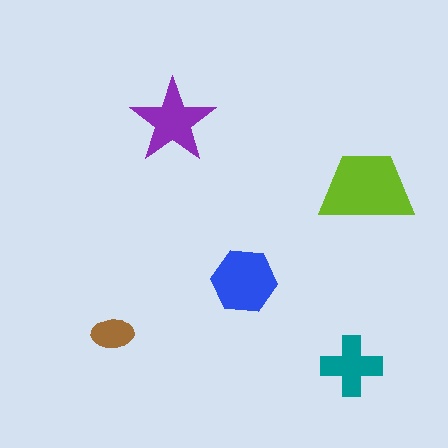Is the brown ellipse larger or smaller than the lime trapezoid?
Smaller.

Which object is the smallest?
The brown ellipse.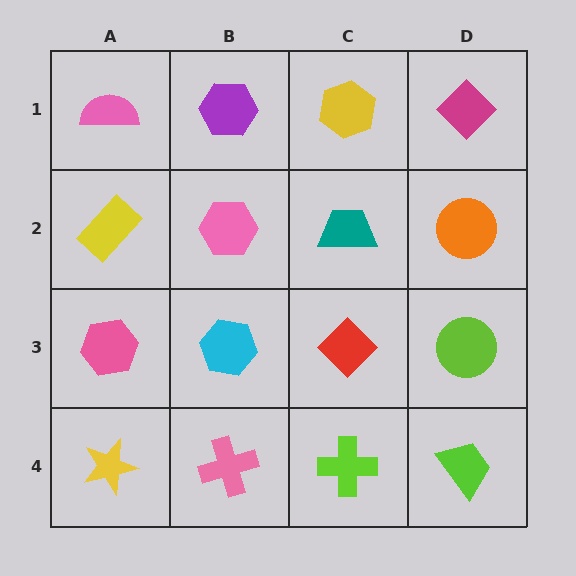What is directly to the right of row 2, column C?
An orange circle.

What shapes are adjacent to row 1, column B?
A pink hexagon (row 2, column B), a pink semicircle (row 1, column A), a yellow hexagon (row 1, column C).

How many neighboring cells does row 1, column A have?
2.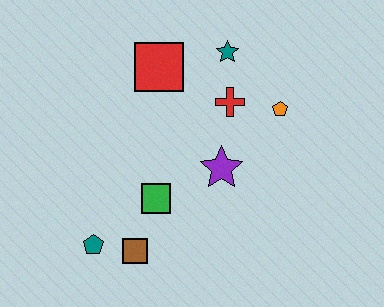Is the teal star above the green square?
Yes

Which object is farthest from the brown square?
The teal star is farthest from the brown square.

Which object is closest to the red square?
The teal star is closest to the red square.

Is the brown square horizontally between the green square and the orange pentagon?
No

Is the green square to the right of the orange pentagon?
No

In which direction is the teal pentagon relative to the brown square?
The teal pentagon is to the left of the brown square.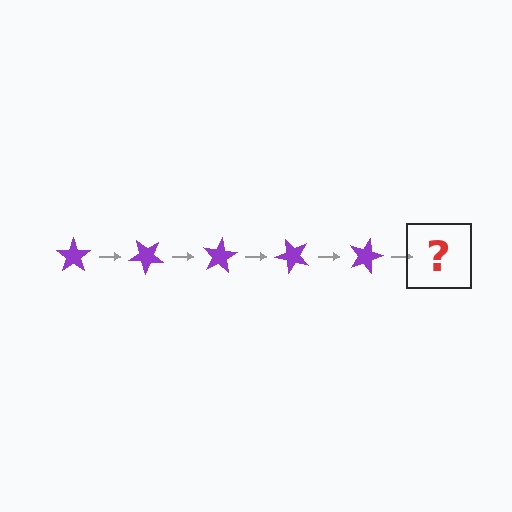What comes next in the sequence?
The next element should be a purple star rotated 200 degrees.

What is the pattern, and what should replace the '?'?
The pattern is that the star rotates 40 degrees each step. The '?' should be a purple star rotated 200 degrees.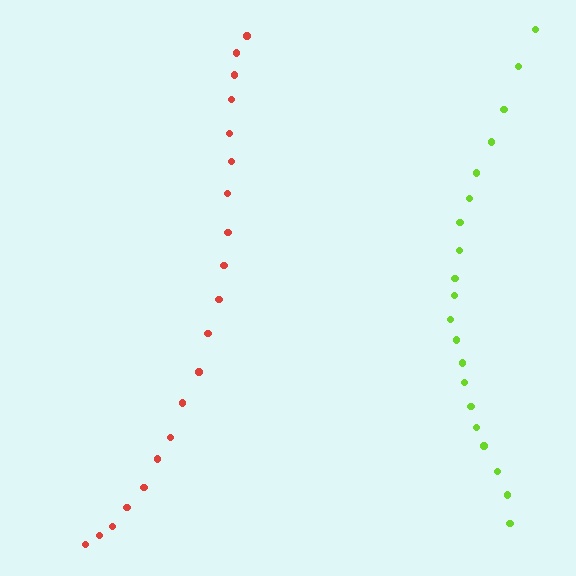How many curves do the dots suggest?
There are 2 distinct paths.